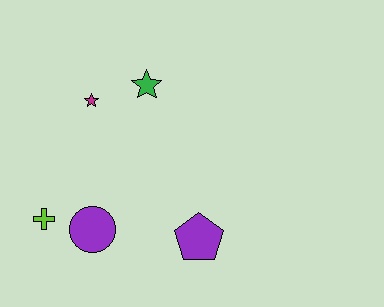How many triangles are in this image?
There are no triangles.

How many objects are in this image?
There are 5 objects.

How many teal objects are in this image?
There are no teal objects.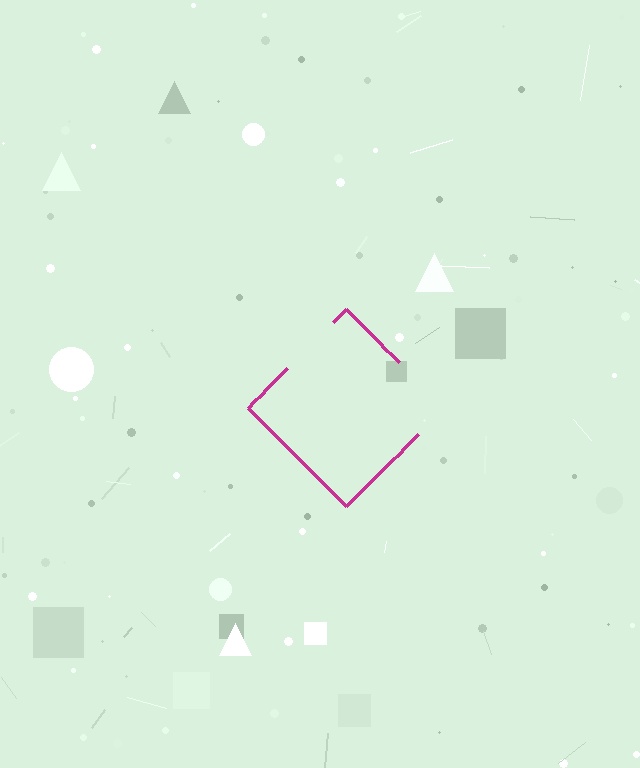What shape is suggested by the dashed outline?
The dashed outline suggests a diamond.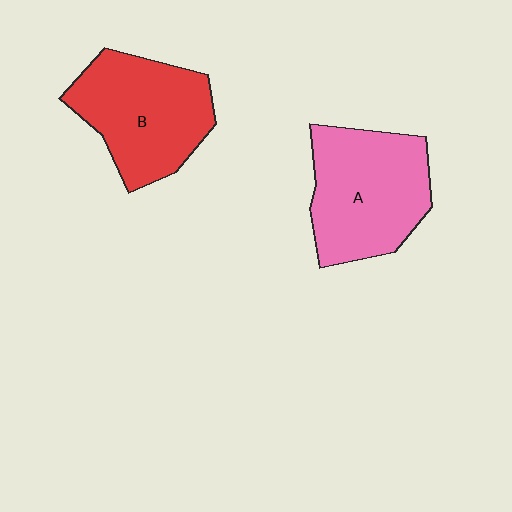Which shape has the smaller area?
Shape B (red).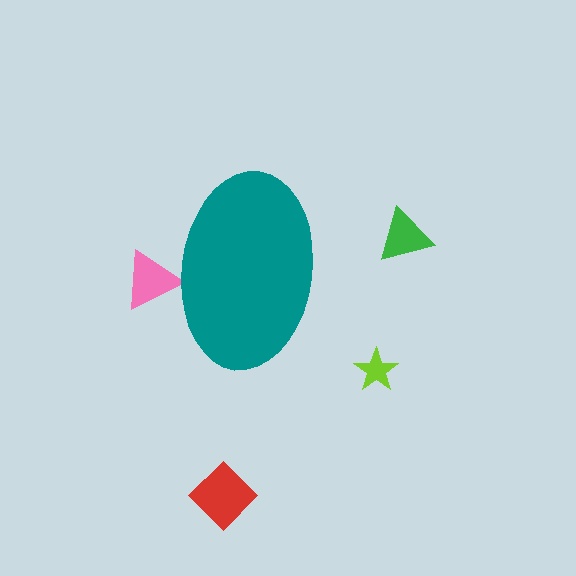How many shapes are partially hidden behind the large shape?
1 shape is partially hidden.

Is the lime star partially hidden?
No, the lime star is fully visible.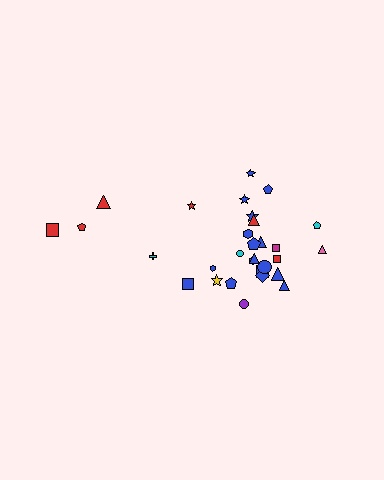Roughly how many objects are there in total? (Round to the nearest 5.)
Roughly 30 objects in total.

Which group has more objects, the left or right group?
The right group.